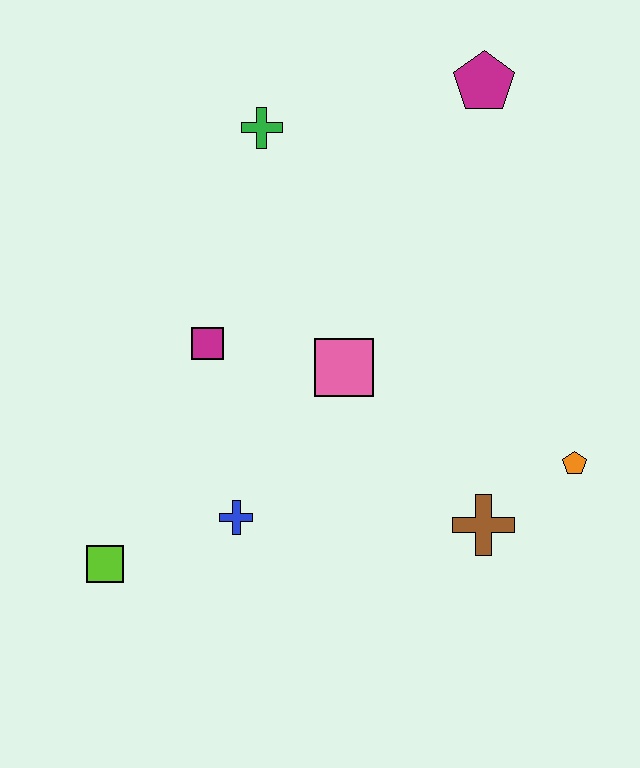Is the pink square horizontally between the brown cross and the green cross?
Yes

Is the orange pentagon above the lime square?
Yes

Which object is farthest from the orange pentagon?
The lime square is farthest from the orange pentagon.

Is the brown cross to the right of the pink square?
Yes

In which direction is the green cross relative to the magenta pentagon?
The green cross is to the left of the magenta pentagon.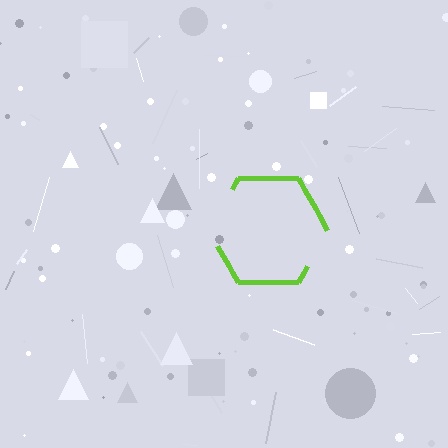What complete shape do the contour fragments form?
The contour fragments form a hexagon.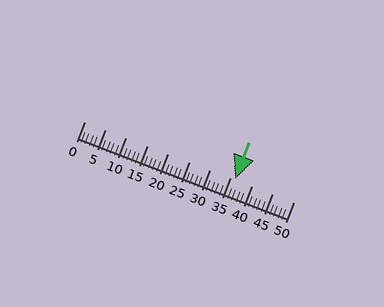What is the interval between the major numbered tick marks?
The major tick marks are spaced 5 units apart.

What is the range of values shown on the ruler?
The ruler shows values from 0 to 50.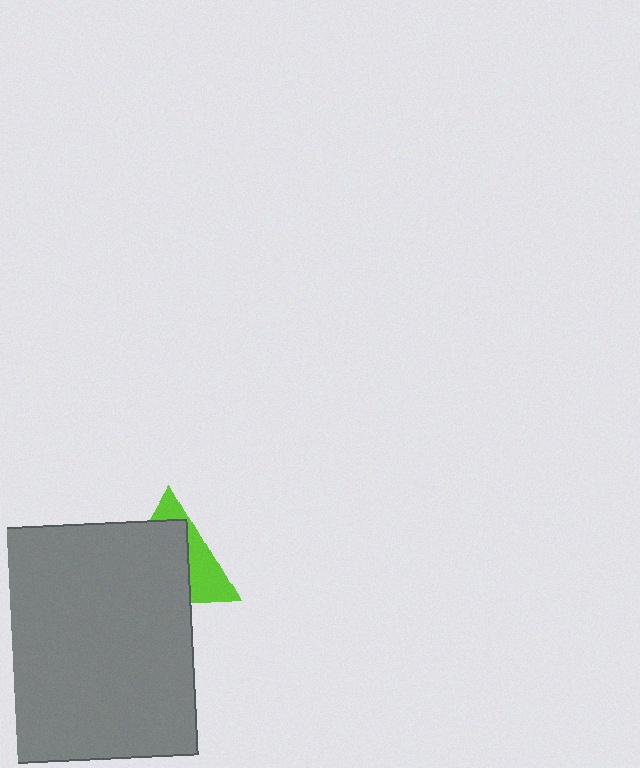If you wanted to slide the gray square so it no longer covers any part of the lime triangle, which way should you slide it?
Slide it toward the lower-left — that is the most direct way to separate the two shapes.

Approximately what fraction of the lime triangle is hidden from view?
Roughly 65% of the lime triangle is hidden behind the gray square.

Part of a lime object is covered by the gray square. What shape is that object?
It is a triangle.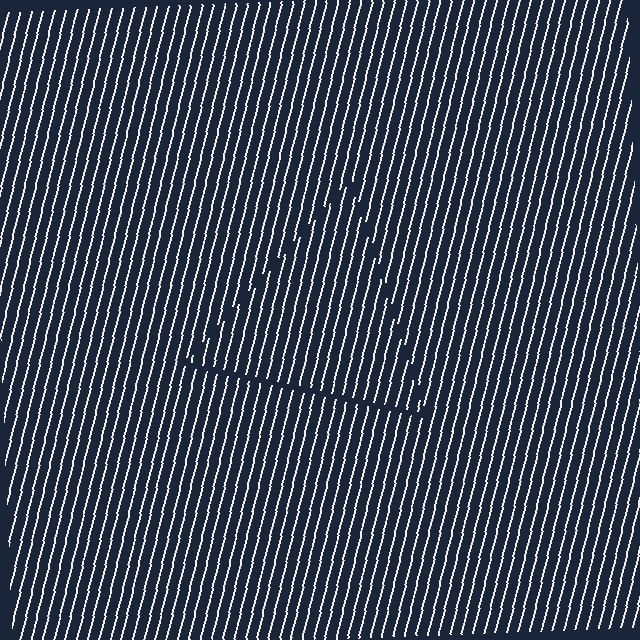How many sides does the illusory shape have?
3 sides — the line-ends trace a triangle.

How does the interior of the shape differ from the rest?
The interior of the shape contains the same grating, shifted by half a period — the contour is defined by the phase discontinuity where line-ends from the inner and outer gratings abut.